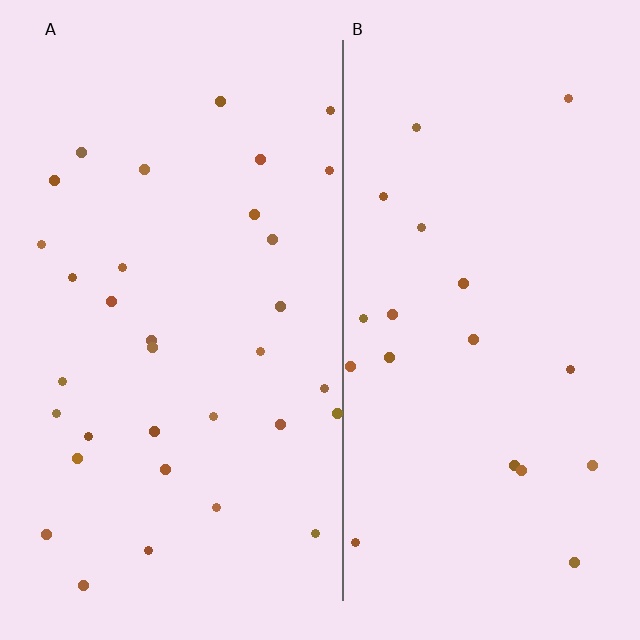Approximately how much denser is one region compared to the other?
Approximately 1.7× — region A over region B.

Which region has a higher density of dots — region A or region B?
A (the left).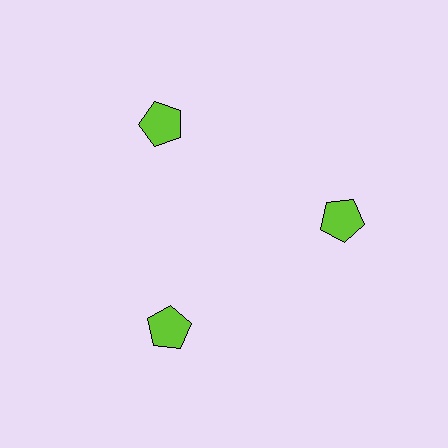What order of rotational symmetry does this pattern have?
This pattern has 3-fold rotational symmetry.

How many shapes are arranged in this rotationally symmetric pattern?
There are 3 shapes, arranged in 3 groups of 1.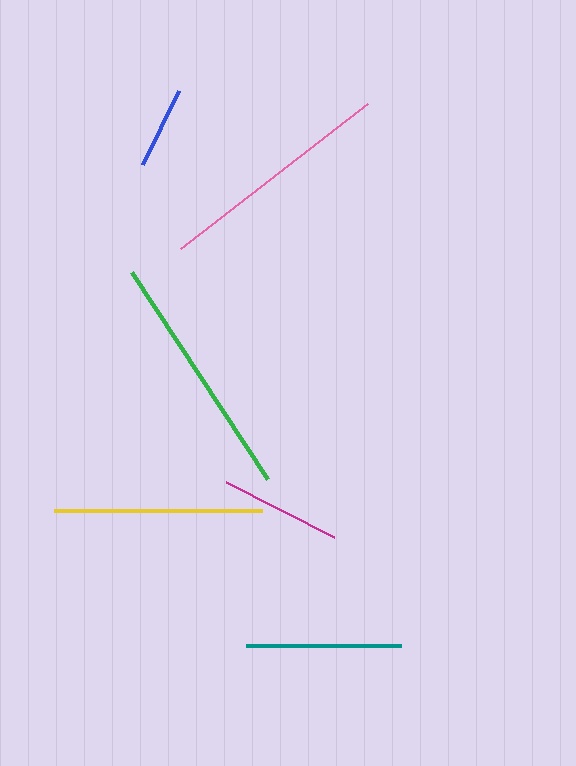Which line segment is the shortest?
The blue line is the shortest at approximately 83 pixels.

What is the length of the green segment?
The green segment is approximately 249 pixels long.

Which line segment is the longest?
The green line is the longest at approximately 249 pixels.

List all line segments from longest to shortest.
From longest to shortest: green, pink, yellow, teal, magenta, blue.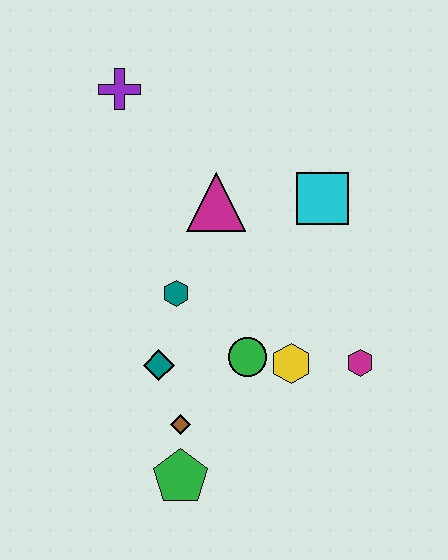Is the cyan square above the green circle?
Yes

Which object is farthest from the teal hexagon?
The purple cross is farthest from the teal hexagon.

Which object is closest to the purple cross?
The magenta triangle is closest to the purple cross.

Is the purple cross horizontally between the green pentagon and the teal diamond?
No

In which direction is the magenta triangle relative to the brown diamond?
The magenta triangle is above the brown diamond.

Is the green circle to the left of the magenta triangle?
No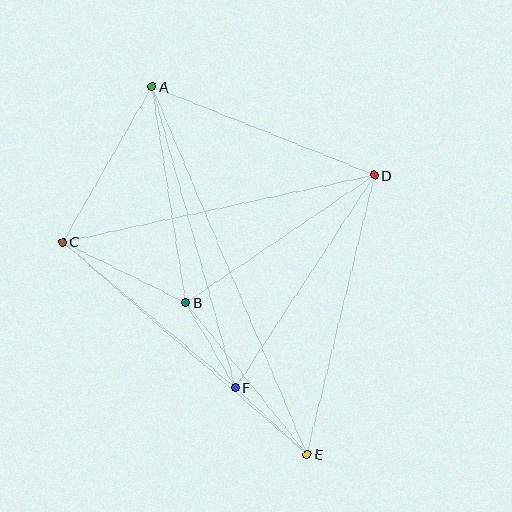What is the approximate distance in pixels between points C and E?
The distance between C and E is approximately 324 pixels.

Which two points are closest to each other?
Points B and F are closest to each other.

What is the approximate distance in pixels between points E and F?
The distance between E and F is approximately 98 pixels.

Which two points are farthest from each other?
Points A and E are farthest from each other.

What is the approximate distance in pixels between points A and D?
The distance between A and D is approximately 240 pixels.